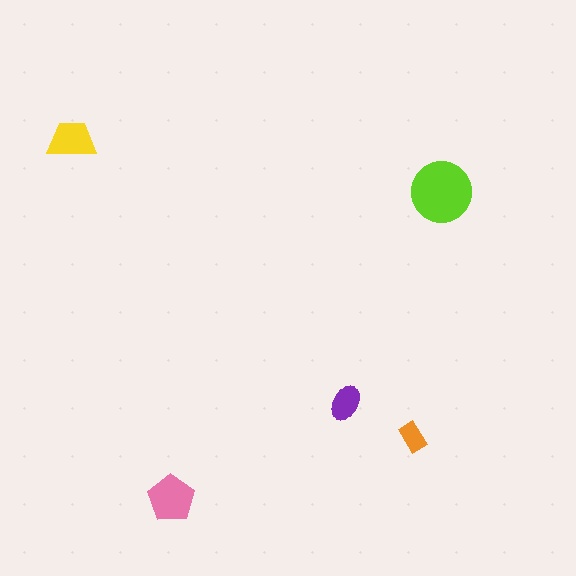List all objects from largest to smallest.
The lime circle, the pink pentagon, the yellow trapezoid, the purple ellipse, the orange rectangle.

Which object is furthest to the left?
The yellow trapezoid is leftmost.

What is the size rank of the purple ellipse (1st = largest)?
4th.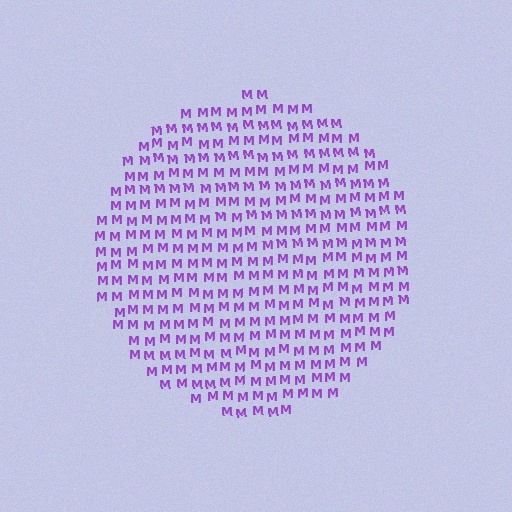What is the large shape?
The large shape is a circle.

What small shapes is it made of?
It is made of small letter M's.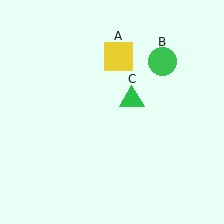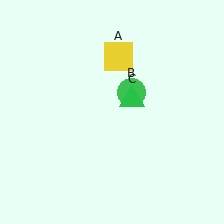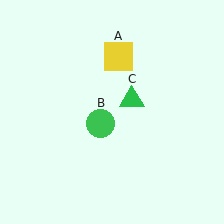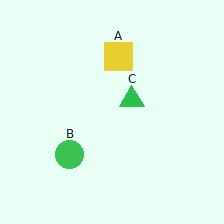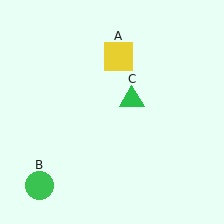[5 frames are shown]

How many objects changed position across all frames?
1 object changed position: green circle (object B).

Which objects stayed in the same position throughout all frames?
Yellow square (object A) and green triangle (object C) remained stationary.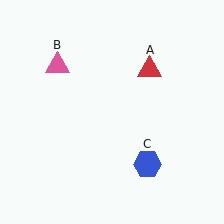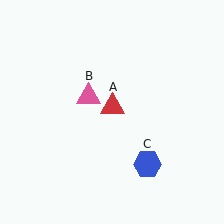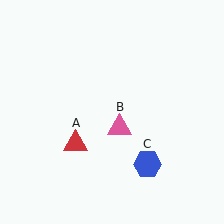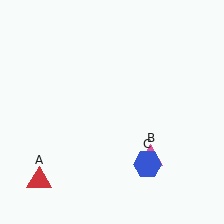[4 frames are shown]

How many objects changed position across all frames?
2 objects changed position: red triangle (object A), pink triangle (object B).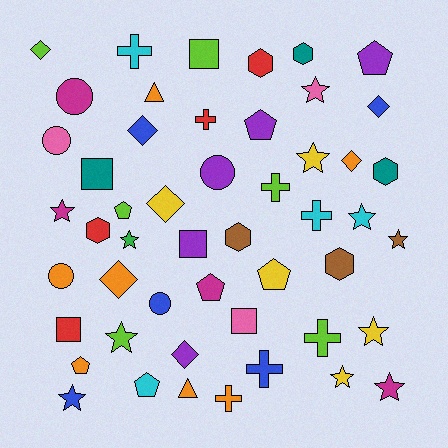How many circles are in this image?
There are 5 circles.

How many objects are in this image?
There are 50 objects.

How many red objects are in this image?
There are 4 red objects.